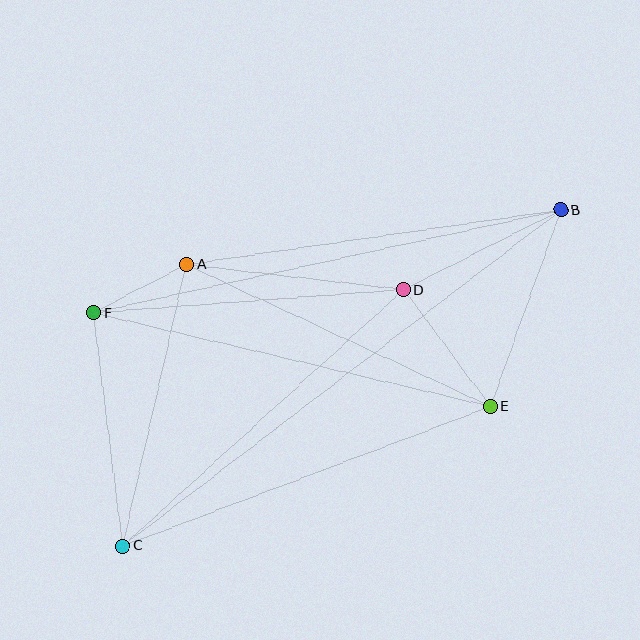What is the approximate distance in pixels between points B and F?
The distance between B and F is approximately 478 pixels.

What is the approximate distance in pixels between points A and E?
The distance between A and E is approximately 335 pixels.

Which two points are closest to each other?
Points A and F are closest to each other.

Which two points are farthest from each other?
Points B and C are farthest from each other.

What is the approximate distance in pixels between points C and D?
The distance between C and D is approximately 380 pixels.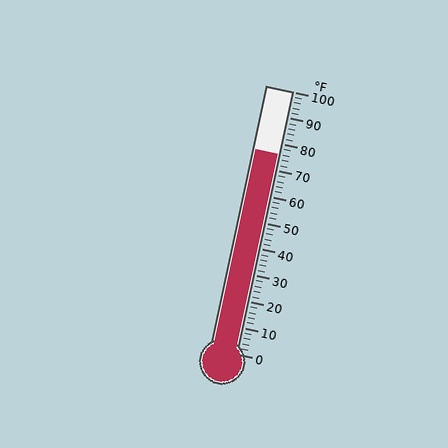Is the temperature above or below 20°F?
The temperature is above 20°F.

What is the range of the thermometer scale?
The thermometer scale ranges from 0°F to 100°F.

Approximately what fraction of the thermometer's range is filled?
The thermometer is filled to approximately 75% of its range.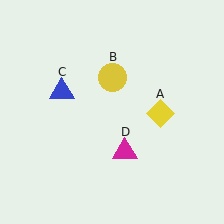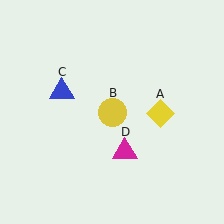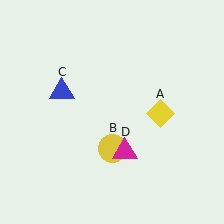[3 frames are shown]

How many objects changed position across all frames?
1 object changed position: yellow circle (object B).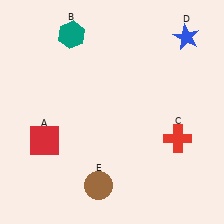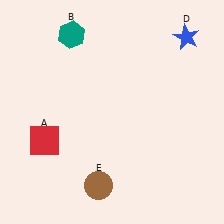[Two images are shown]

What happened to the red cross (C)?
The red cross (C) was removed in Image 2. It was in the bottom-right area of Image 1.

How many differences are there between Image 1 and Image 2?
There is 1 difference between the two images.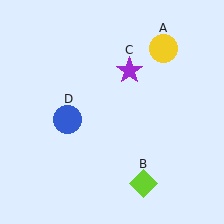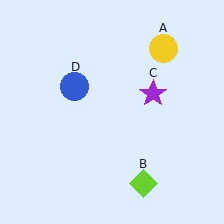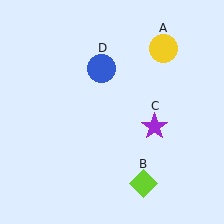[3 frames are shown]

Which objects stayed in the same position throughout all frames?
Yellow circle (object A) and lime diamond (object B) remained stationary.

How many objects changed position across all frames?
2 objects changed position: purple star (object C), blue circle (object D).